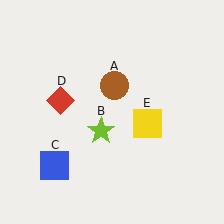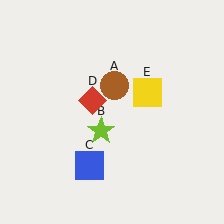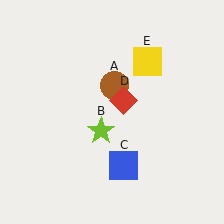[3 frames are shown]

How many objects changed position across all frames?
3 objects changed position: blue square (object C), red diamond (object D), yellow square (object E).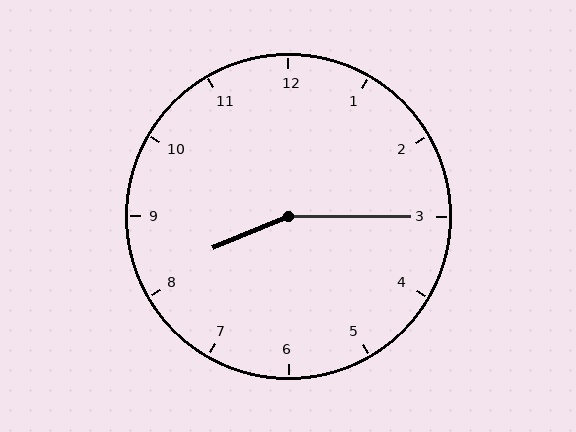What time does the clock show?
8:15.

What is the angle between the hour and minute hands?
Approximately 158 degrees.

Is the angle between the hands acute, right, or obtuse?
It is obtuse.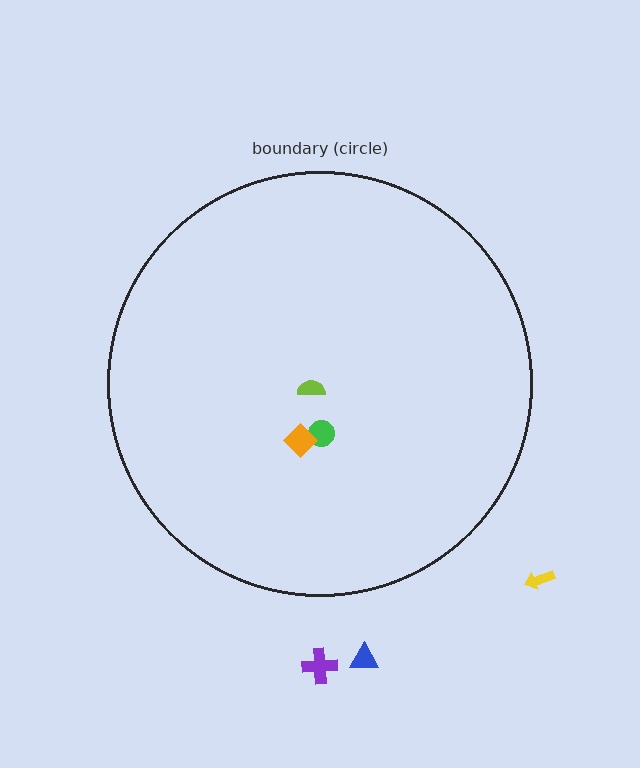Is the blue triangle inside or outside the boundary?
Outside.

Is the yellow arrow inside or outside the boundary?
Outside.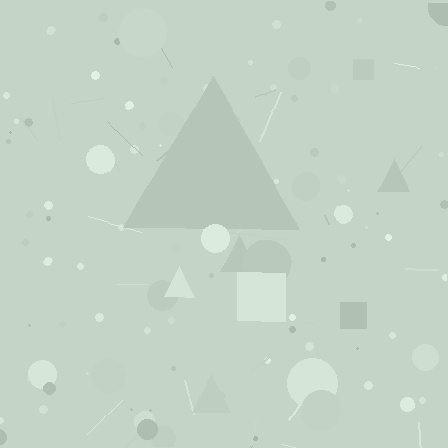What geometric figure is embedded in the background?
A triangle is embedded in the background.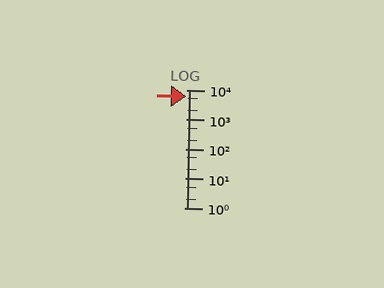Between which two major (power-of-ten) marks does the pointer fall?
The pointer is between 1000 and 10000.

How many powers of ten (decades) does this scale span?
The scale spans 4 decades, from 1 to 10000.